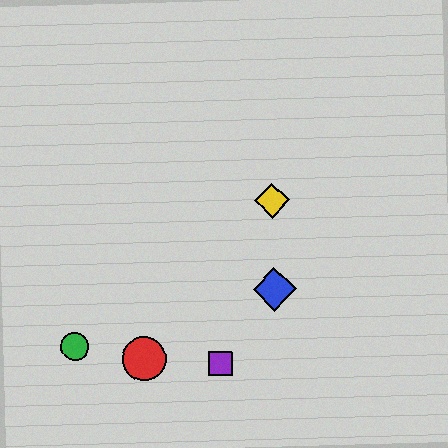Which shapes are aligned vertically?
The blue diamond, the yellow diamond are aligned vertically.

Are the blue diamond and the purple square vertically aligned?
No, the blue diamond is at x≈275 and the purple square is at x≈220.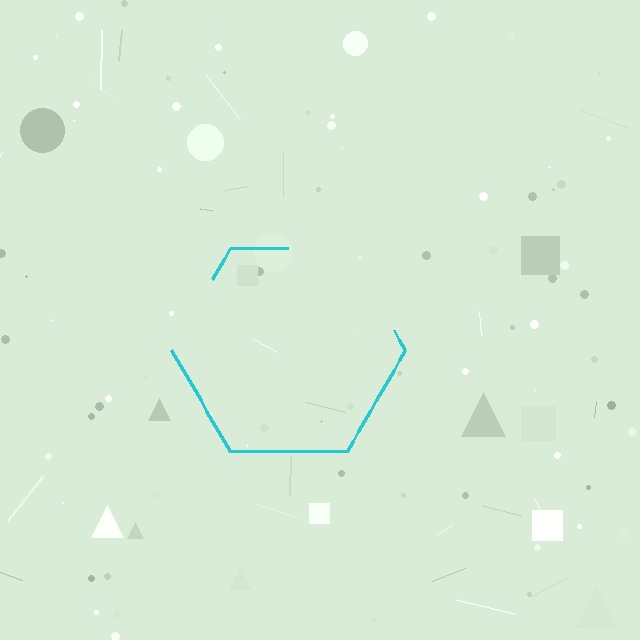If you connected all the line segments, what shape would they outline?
They would outline a hexagon.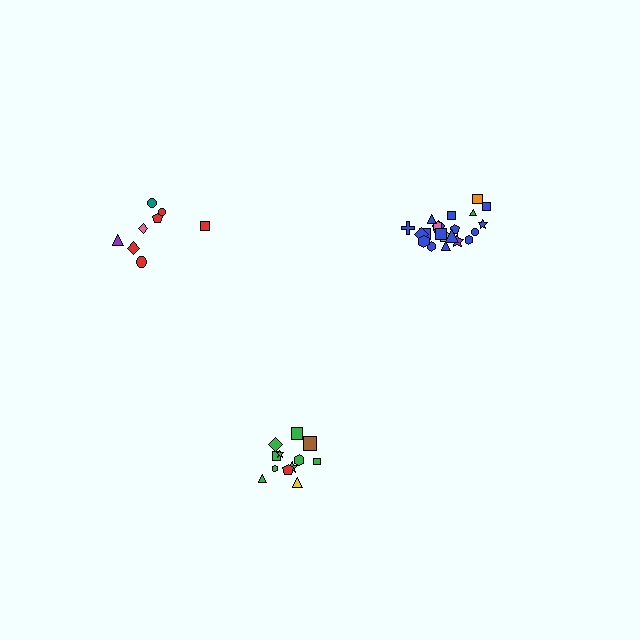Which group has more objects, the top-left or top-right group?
The top-right group.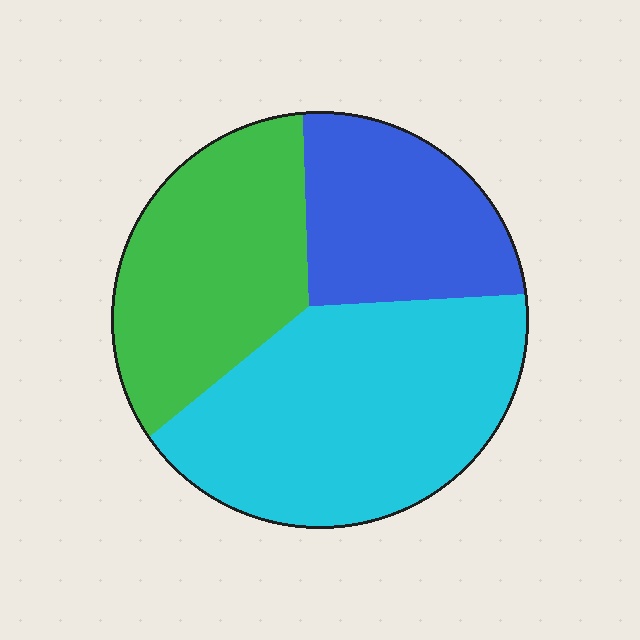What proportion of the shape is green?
Green takes up about one third (1/3) of the shape.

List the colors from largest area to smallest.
From largest to smallest: cyan, green, blue.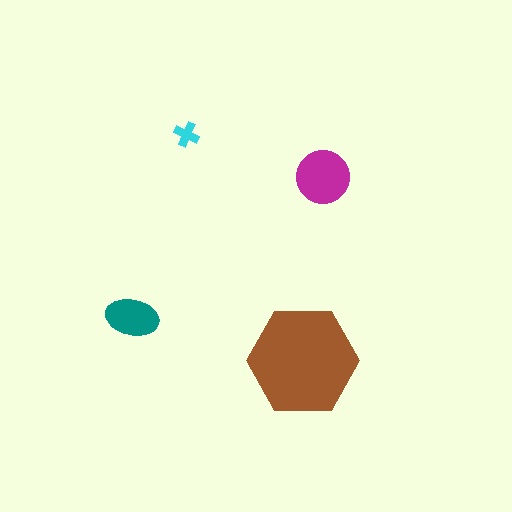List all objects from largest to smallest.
The brown hexagon, the magenta circle, the teal ellipse, the cyan cross.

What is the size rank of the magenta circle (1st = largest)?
2nd.